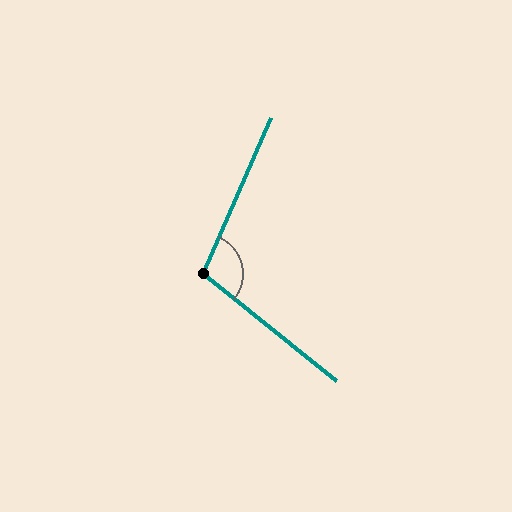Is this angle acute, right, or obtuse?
It is obtuse.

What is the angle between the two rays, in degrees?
Approximately 105 degrees.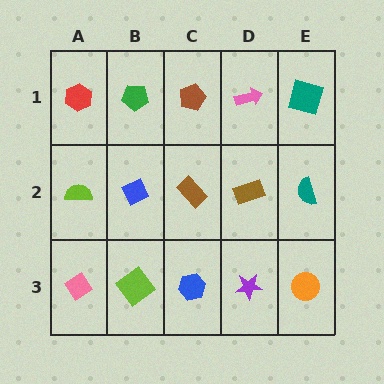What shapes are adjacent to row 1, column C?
A brown rectangle (row 2, column C), a green pentagon (row 1, column B), a pink arrow (row 1, column D).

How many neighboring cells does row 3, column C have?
3.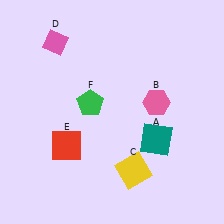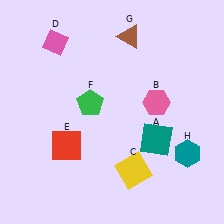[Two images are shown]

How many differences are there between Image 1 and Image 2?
There are 2 differences between the two images.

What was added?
A brown triangle (G), a teal hexagon (H) were added in Image 2.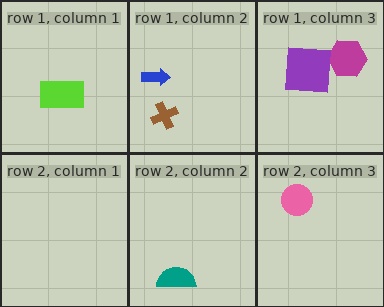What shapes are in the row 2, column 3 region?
The pink circle.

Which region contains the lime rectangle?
The row 1, column 1 region.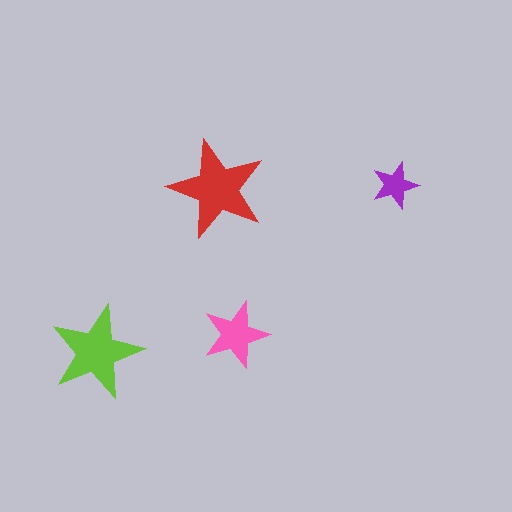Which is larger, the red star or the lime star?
The red one.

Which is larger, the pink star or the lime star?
The lime one.